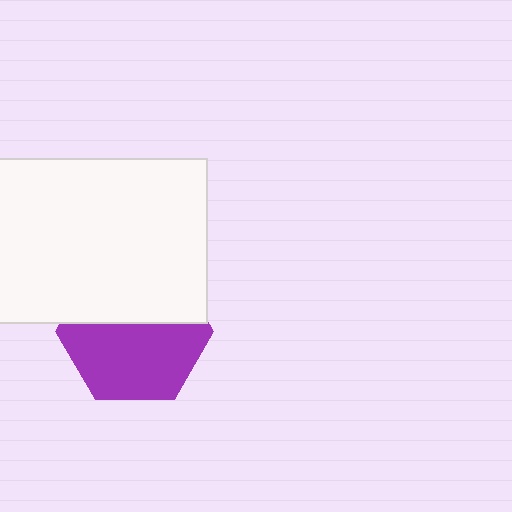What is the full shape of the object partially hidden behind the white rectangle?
The partially hidden object is a purple hexagon.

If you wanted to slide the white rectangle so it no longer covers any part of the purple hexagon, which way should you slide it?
Slide it up — that is the most direct way to separate the two shapes.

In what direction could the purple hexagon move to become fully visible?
The purple hexagon could move down. That would shift it out from behind the white rectangle entirely.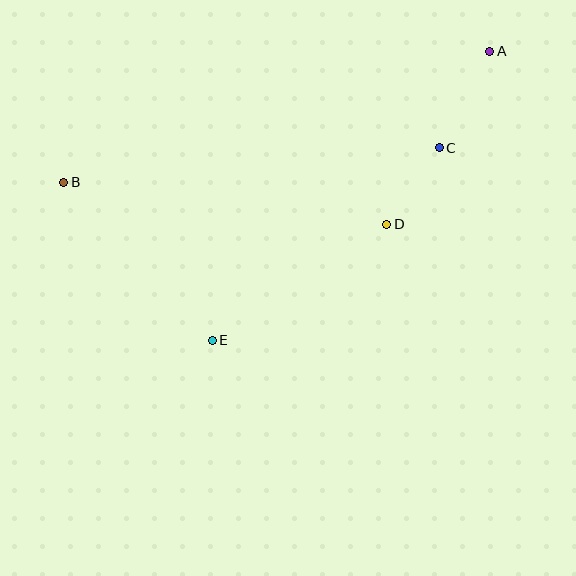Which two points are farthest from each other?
Points A and B are farthest from each other.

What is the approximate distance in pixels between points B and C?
The distance between B and C is approximately 377 pixels.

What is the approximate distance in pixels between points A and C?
The distance between A and C is approximately 109 pixels.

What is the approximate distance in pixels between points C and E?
The distance between C and E is approximately 297 pixels.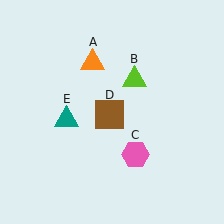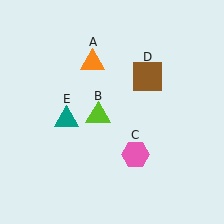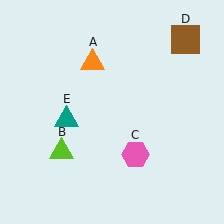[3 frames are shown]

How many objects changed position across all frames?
2 objects changed position: lime triangle (object B), brown square (object D).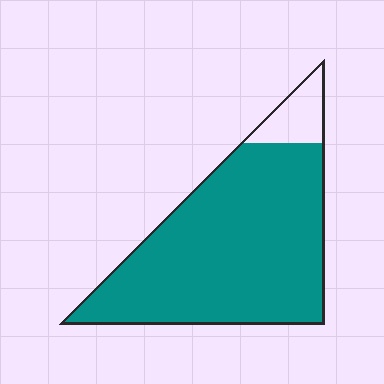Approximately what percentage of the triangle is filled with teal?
Approximately 90%.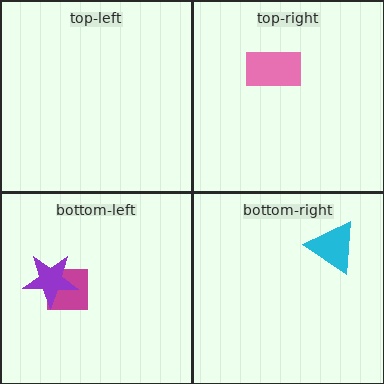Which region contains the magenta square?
The bottom-left region.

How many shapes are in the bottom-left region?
2.